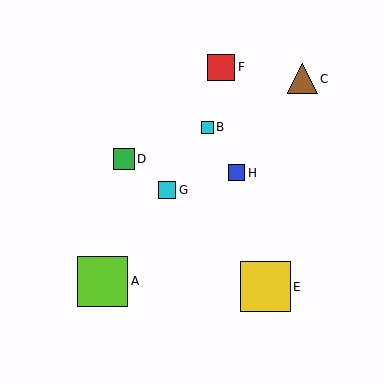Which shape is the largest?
The lime square (labeled A) is the largest.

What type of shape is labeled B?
Shape B is a cyan square.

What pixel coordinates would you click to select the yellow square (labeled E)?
Click at (265, 287) to select the yellow square E.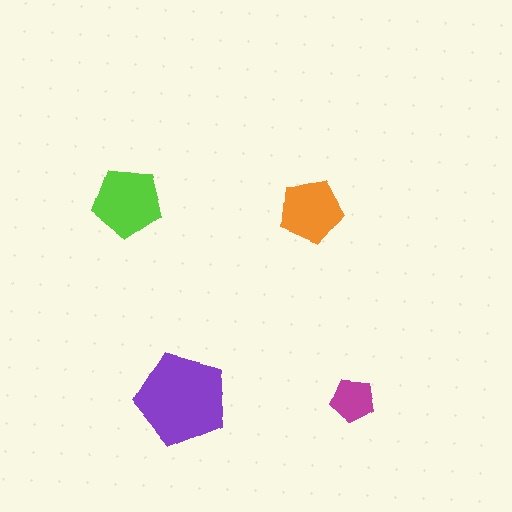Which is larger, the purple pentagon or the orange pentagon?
The purple one.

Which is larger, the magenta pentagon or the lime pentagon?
The lime one.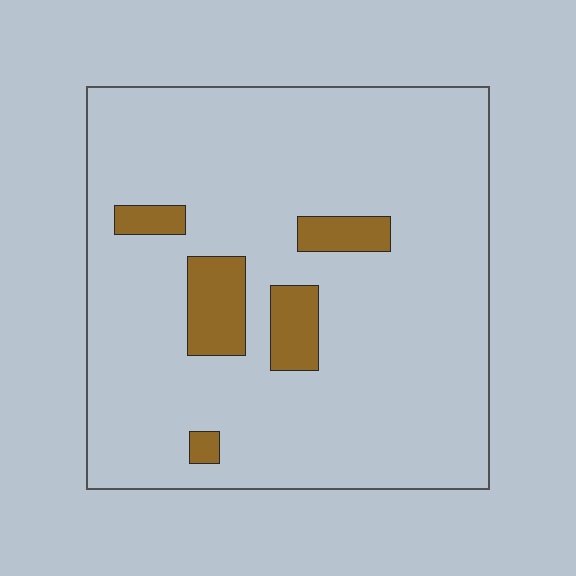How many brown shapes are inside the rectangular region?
5.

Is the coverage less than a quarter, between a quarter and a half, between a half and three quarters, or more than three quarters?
Less than a quarter.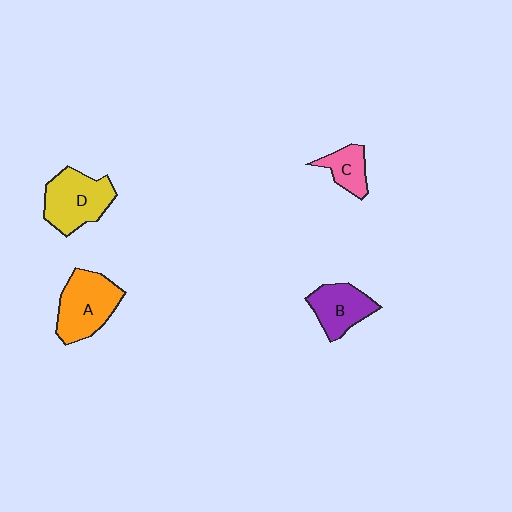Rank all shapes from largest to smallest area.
From largest to smallest: A (orange), D (yellow), B (purple), C (pink).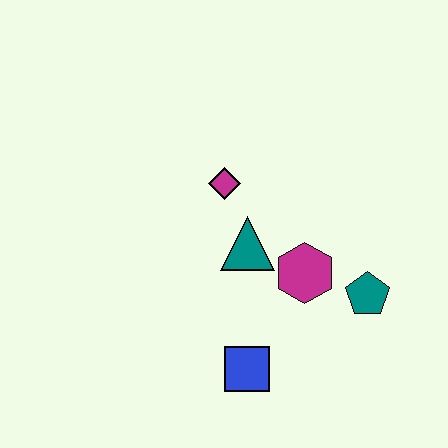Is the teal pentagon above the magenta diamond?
No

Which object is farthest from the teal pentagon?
The magenta diamond is farthest from the teal pentagon.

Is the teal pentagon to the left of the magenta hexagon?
No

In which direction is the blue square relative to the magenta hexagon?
The blue square is below the magenta hexagon.